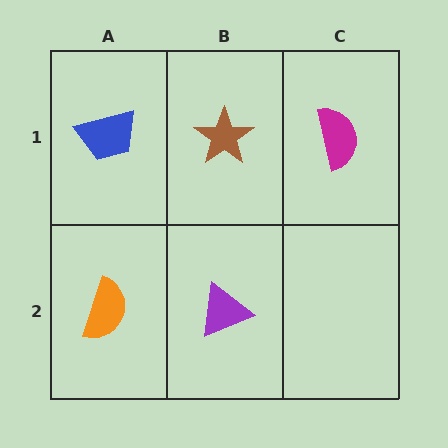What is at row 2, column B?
A purple triangle.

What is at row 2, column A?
An orange semicircle.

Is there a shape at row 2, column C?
No, that cell is empty.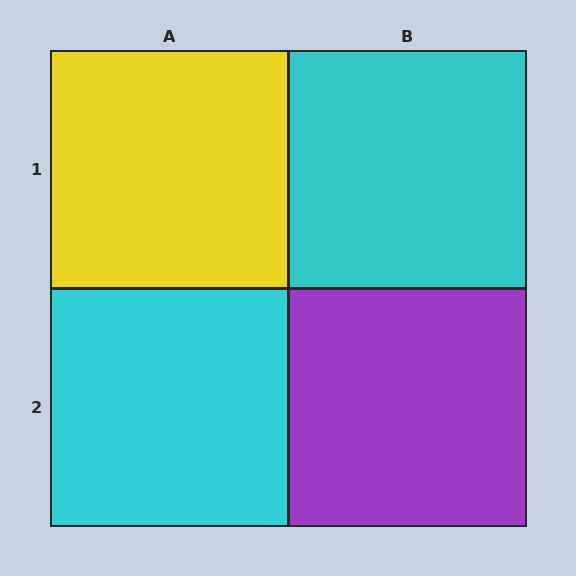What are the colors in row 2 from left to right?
Cyan, purple.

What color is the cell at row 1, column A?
Yellow.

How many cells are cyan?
2 cells are cyan.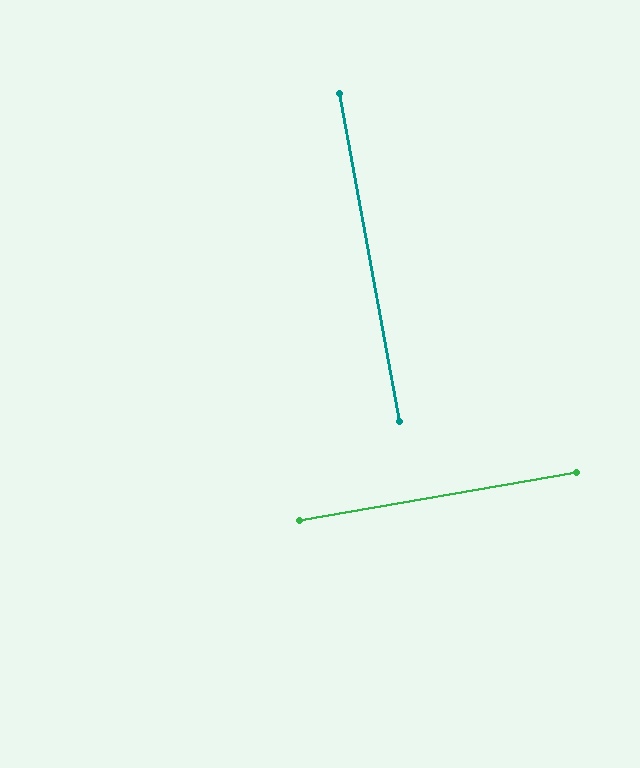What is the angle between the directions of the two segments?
Approximately 90 degrees.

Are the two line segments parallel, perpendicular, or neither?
Perpendicular — they meet at approximately 90°.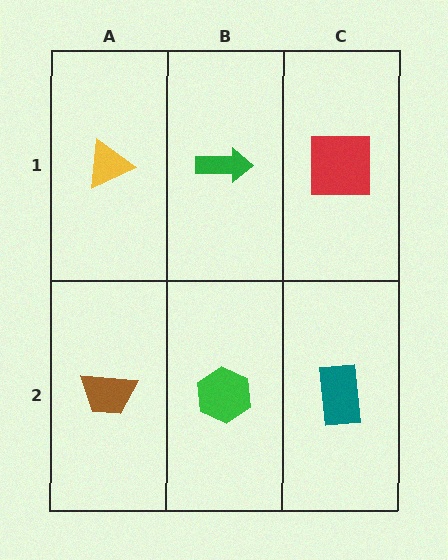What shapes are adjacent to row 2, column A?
A yellow triangle (row 1, column A), a green hexagon (row 2, column B).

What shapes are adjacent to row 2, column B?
A green arrow (row 1, column B), a brown trapezoid (row 2, column A), a teal rectangle (row 2, column C).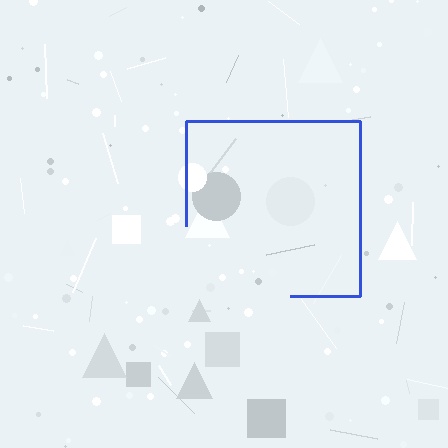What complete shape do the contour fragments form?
The contour fragments form a square.